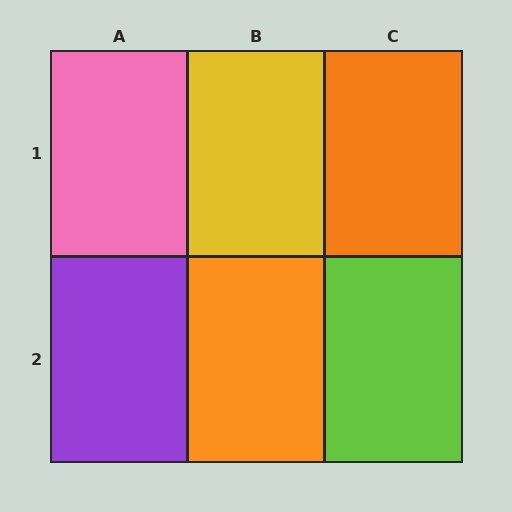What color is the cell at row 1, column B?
Yellow.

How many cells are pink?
1 cell is pink.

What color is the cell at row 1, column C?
Orange.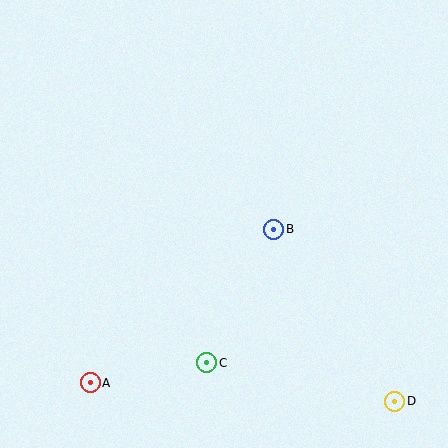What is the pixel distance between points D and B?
The distance between D and B is 210 pixels.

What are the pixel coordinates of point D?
Point D is at (394, 401).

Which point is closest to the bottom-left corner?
Point A is closest to the bottom-left corner.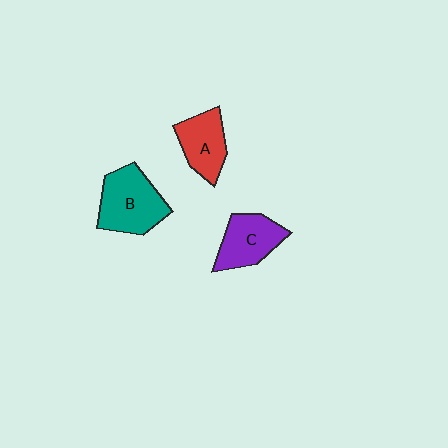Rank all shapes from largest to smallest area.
From largest to smallest: B (teal), C (purple), A (red).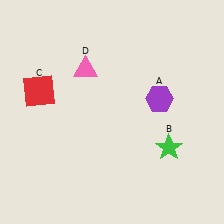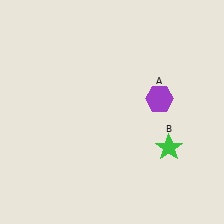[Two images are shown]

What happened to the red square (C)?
The red square (C) was removed in Image 2. It was in the top-left area of Image 1.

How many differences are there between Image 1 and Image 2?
There are 2 differences between the two images.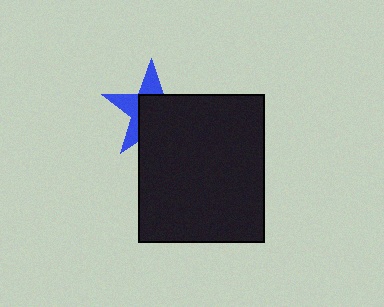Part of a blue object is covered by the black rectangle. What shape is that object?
It is a star.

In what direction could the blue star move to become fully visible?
The blue star could move toward the upper-left. That would shift it out from behind the black rectangle entirely.